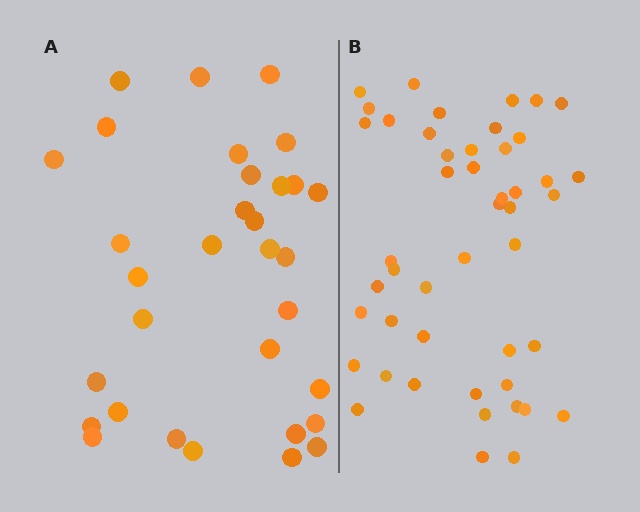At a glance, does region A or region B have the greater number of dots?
Region B (the right region) has more dots.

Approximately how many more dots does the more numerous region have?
Region B has approximately 15 more dots than region A.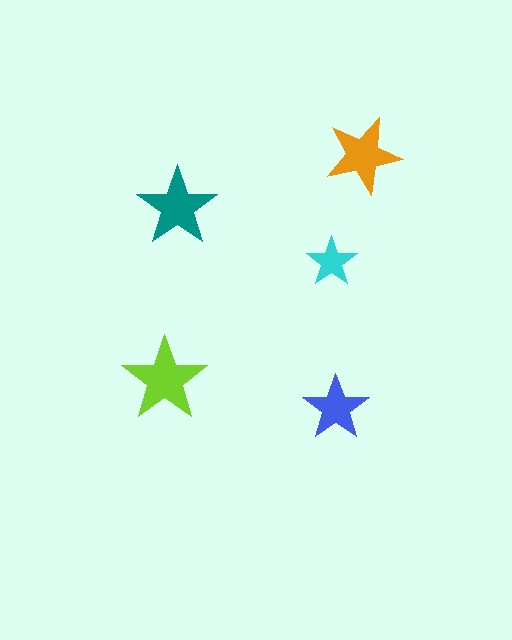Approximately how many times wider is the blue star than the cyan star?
About 1.5 times wider.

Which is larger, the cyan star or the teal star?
The teal one.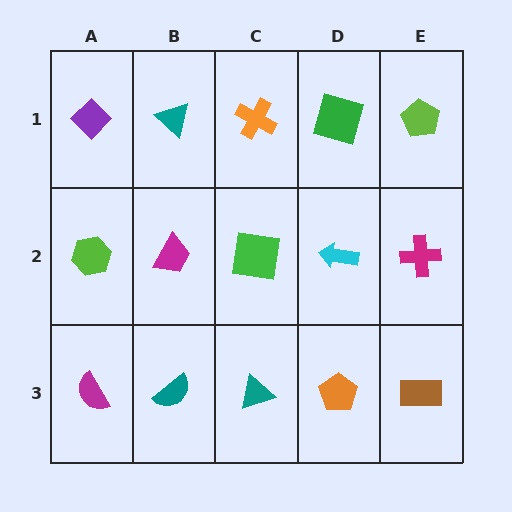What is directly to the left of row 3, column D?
A teal triangle.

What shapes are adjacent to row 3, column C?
A green square (row 2, column C), a teal semicircle (row 3, column B), an orange pentagon (row 3, column D).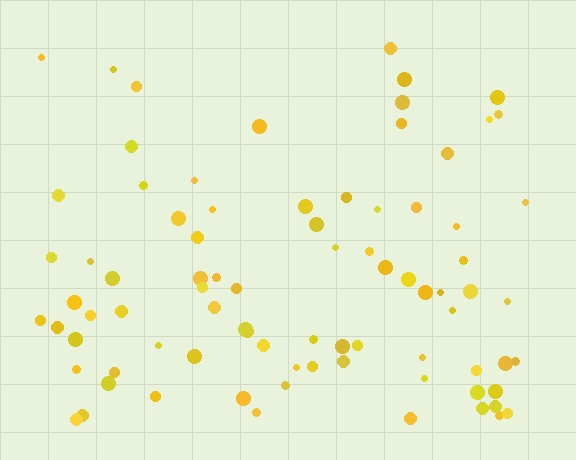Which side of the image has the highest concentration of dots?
The bottom.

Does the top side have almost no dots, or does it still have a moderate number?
Still a moderate number, just noticeably fewer than the bottom.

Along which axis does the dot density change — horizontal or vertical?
Vertical.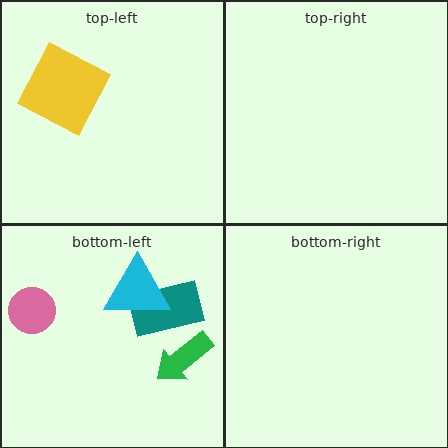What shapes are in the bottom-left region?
The teal rectangle, the cyan triangle, the green arrow, the pink circle.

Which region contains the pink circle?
The bottom-left region.